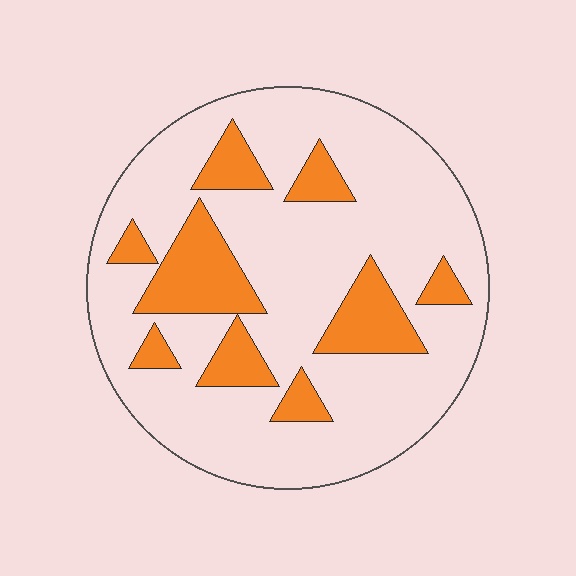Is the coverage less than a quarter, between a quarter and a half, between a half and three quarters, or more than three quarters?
Less than a quarter.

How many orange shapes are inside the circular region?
9.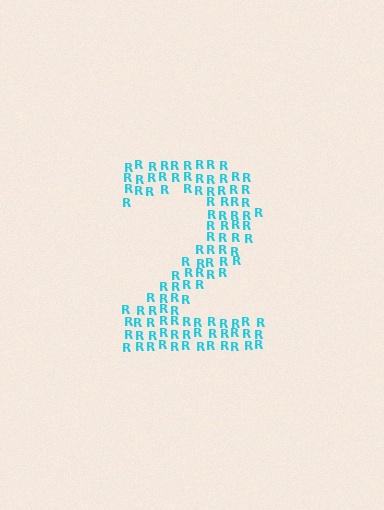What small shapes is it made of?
It is made of small letter R's.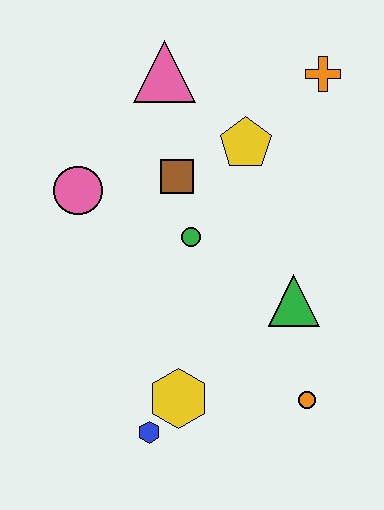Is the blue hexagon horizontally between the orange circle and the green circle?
No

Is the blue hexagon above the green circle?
No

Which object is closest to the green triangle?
The orange circle is closest to the green triangle.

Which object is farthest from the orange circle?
The pink triangle is farthest from the orange circle.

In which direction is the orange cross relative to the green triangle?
The orange cross is above the green triangle.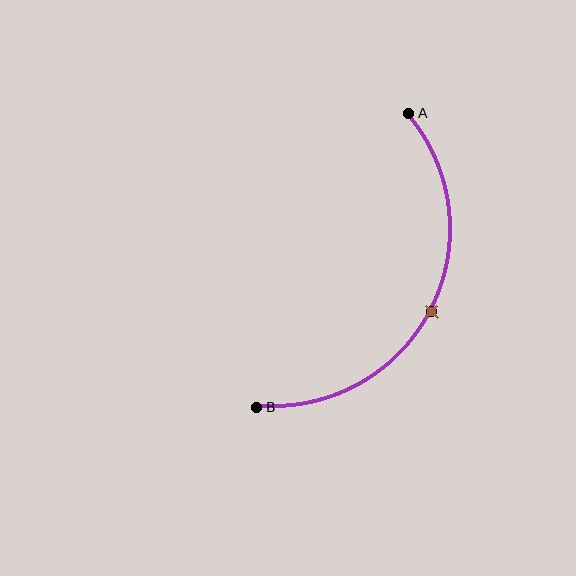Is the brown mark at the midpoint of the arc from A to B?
Yes. The brown mark lies on the arc at equal arc-length from both A and B — it is the arc midpoint.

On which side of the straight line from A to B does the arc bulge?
The arc bulges to the right of the straight line connecting A and B.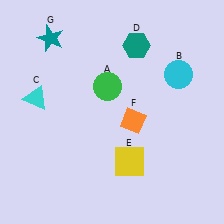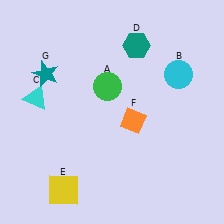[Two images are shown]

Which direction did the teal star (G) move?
The teal star (G) moved down.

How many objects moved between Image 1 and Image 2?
2 objects moved between the two images.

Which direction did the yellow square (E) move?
The yellow square (E) moved left.